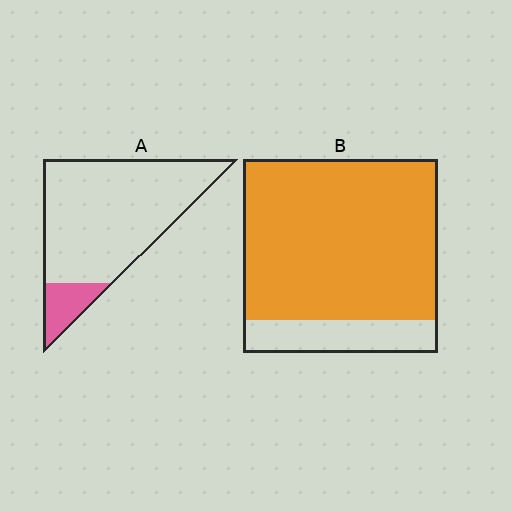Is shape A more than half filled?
No.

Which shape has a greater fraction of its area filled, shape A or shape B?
Shape B.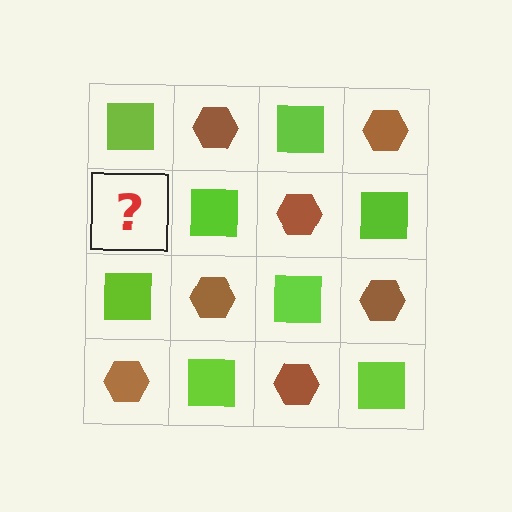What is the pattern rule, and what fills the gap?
The rule is that it alternates lime square and brown hexagon in a checkerboard pattern. The gap should be filled with a brown hexagon.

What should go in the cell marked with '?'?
The missing cell should contain a brown hexagon.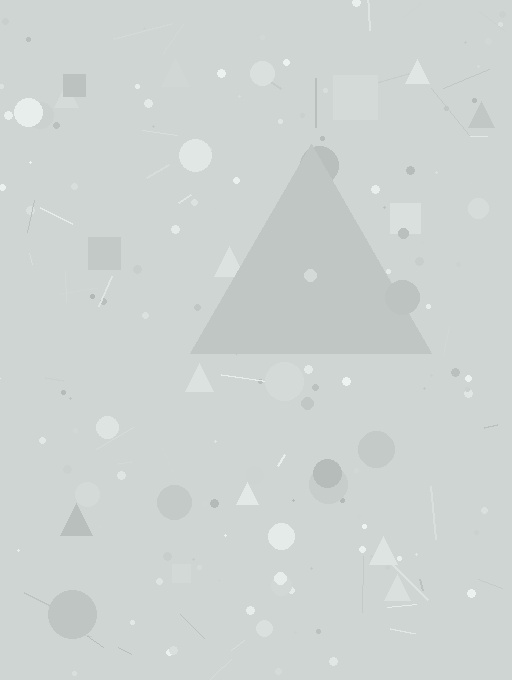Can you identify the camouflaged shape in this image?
The camouflaged shape is a triangle.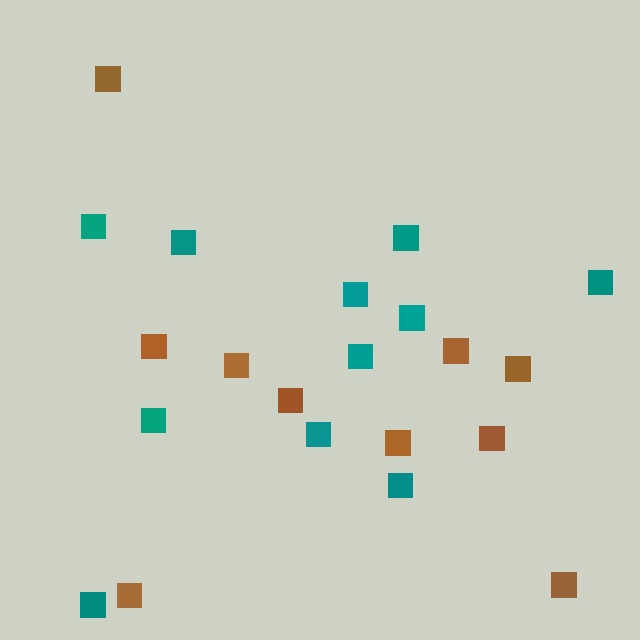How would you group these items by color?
There are 2 groups: one group of teal squares (11) and one group of brown squares (10).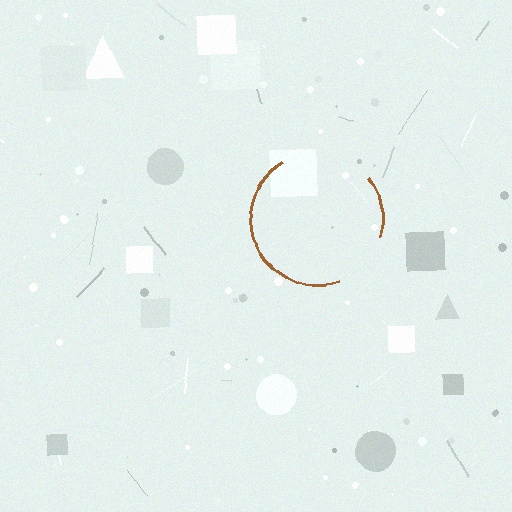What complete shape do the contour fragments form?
The contour fragments form a circle.